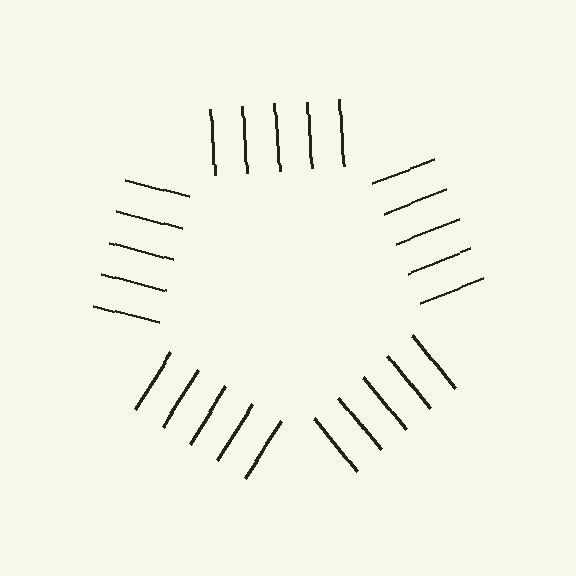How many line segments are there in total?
25 — 5 along each of the 5 edges.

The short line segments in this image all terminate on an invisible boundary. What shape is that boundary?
An illusory pentagon — the line segments terminate on its edges but no continuous stroke is drawn.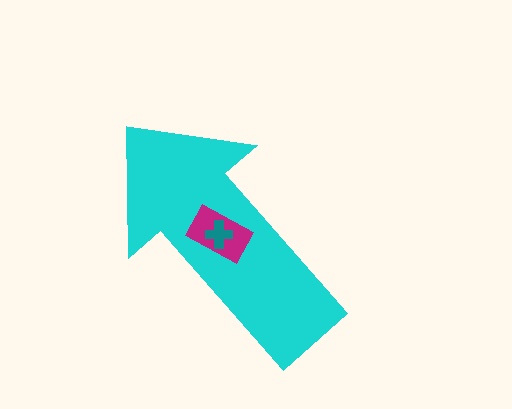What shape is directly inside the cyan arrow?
The magenta rectangle.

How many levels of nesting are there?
3.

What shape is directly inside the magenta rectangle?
The teal cross.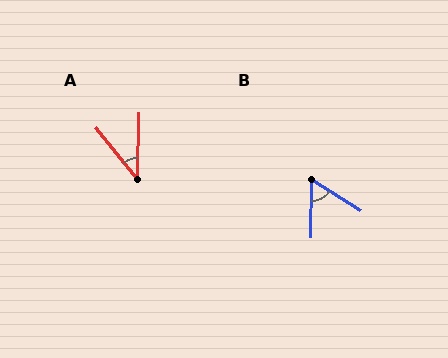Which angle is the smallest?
A, at approximately 40 degrees.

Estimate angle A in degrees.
Approximately 40 degrees.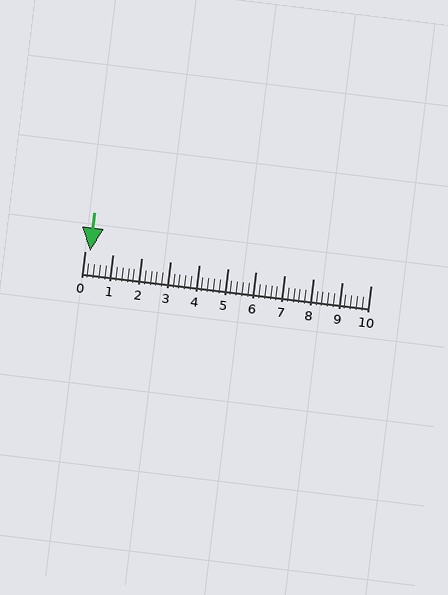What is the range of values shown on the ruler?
The ruler shows values from 0 to 10.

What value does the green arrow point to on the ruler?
The green arrow points to approximately 0.2.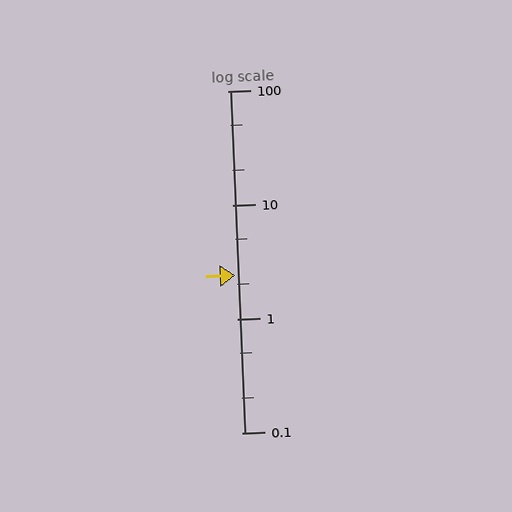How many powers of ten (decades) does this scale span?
The scale spans 3 decades, from 0.1 to 100.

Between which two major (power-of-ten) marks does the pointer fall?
The pointer is between 1 and 10.